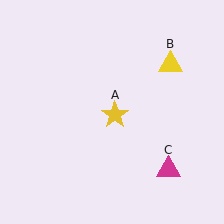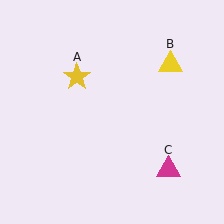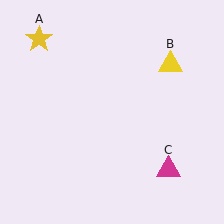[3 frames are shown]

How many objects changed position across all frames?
1 object changed position: yellow star (object A).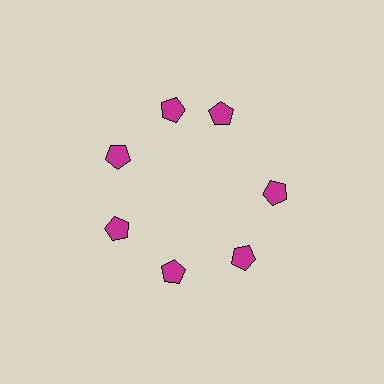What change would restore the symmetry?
The symmetry would be restored by rotating it back into even spacing with its neighbors so that all 7 pentagons sit at equal angles and equal distance from the center.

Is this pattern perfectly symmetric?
No. The 7 magenta pentagons are arranged in a ring, but one element near the 1 o'clock position is rotated out of alignment along the ring, breaking the 7-fold rotational symmetry.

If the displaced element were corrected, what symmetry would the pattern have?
It would have 7-fold rotational symmetry — the pattern would map onto itself every 51 degrees.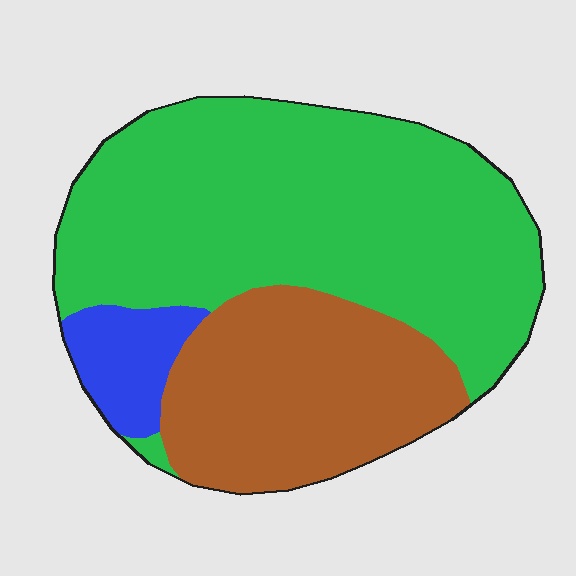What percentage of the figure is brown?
Brown covers 31% of the figure.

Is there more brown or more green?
Green.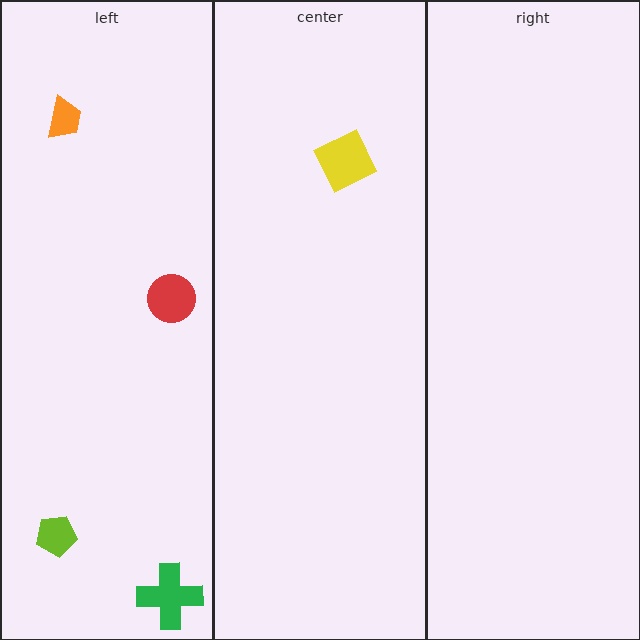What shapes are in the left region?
The lime pentagon, the red circle, the green cross, the orange trapezoid.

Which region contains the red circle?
The left region.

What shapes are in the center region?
The yellow square.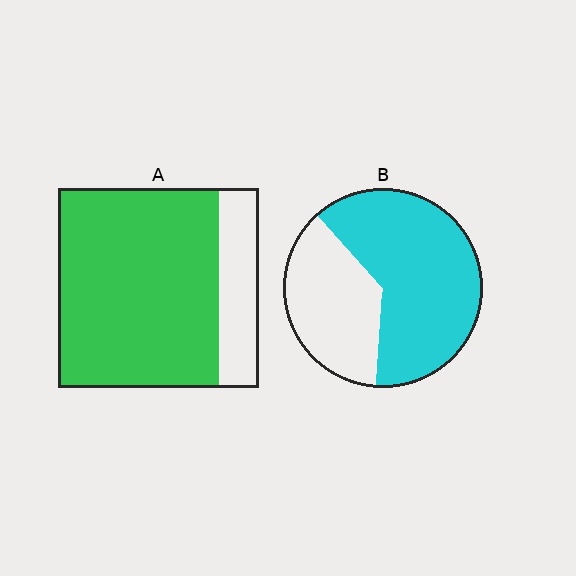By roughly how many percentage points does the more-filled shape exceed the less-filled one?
By roughly 15 percentage points (A over B).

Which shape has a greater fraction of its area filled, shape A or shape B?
Shape A.